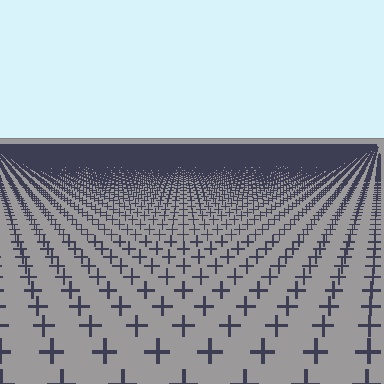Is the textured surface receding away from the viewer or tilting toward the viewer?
The surface is receding away from the viewer. Texture elements get smaller and denser toward the top.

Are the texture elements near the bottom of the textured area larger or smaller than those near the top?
Larger. Near the bottom, elements are closer to the viewer and appear at a bigger on-screen size.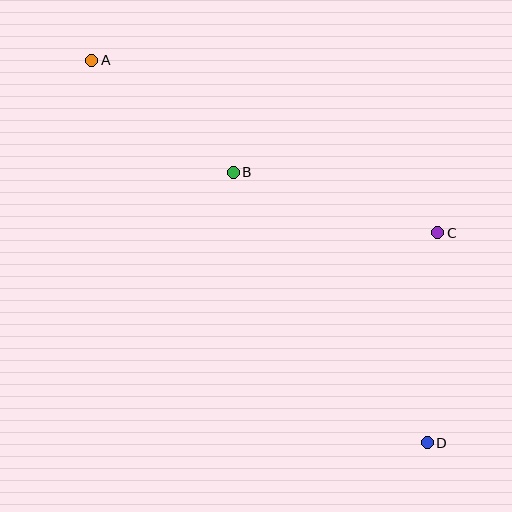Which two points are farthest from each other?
Points A and D are farthest from each other.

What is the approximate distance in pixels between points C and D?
The distance between C and D is approximately 210 pixels.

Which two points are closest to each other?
Points A and B are closest to each other.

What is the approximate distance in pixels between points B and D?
The distance between B and D is approximately 333 pixels.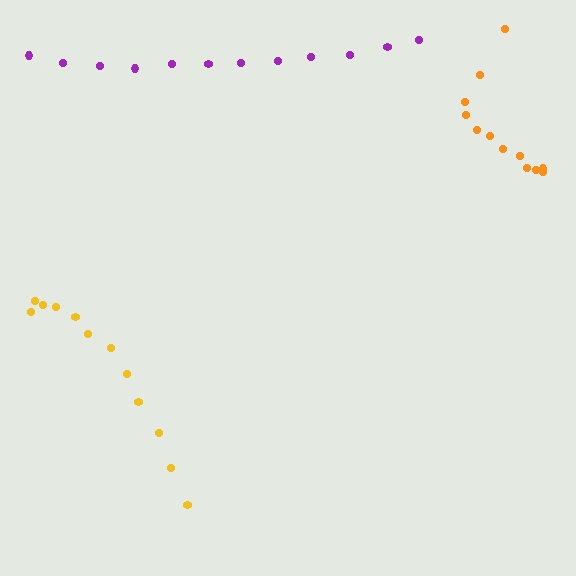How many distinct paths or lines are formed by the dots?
There are 3 distinct paths.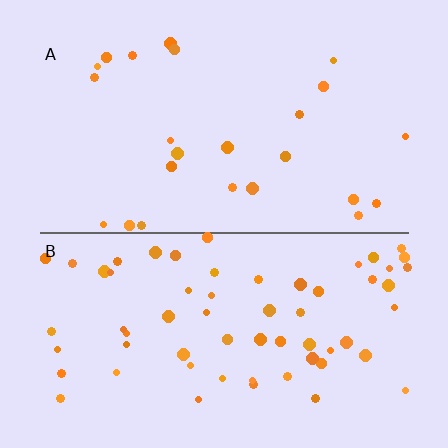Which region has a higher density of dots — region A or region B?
B (the bottom).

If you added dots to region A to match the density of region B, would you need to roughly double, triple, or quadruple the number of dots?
Approximately triple.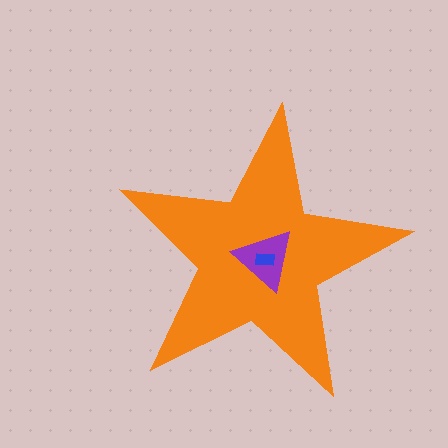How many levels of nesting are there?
3.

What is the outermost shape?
The orange star.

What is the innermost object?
The blue rectangle.